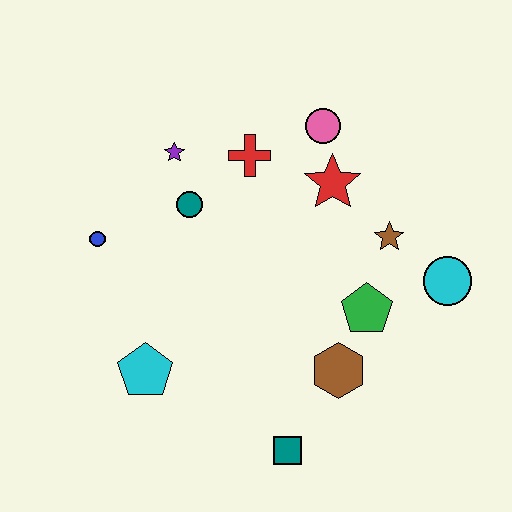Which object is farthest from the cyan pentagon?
The cyan circle is farthest from the cyan pentagon.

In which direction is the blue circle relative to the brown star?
The blue circle is to the left of the brown star.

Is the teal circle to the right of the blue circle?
Yes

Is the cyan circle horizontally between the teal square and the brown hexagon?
No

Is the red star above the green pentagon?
Yes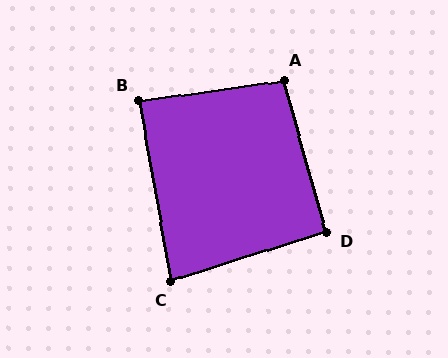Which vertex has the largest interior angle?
A, at approximately 98 degrees.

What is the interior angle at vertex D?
Approximately 92 degrees (approximately right).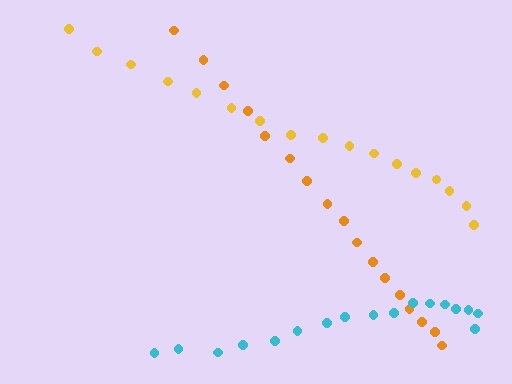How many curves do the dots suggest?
There are 3 distinct paths.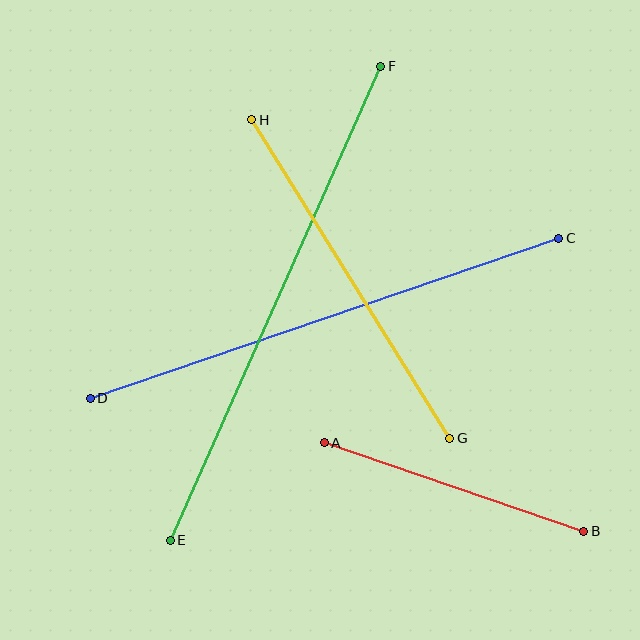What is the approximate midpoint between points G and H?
The midpoint is at approximately (351, 279) pixels.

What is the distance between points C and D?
The distance is approximately 495 pixels.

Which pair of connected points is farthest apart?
Points E and F are farthest apart.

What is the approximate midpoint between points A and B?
The midpoint is at approximately (454, 487) pixels.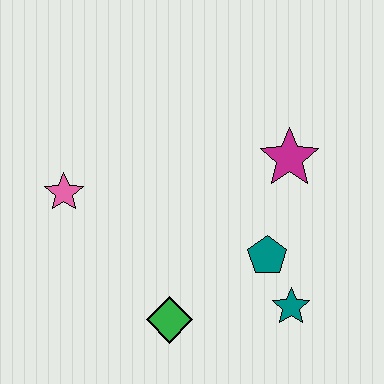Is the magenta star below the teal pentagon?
No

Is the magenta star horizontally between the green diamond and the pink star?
No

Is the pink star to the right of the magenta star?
No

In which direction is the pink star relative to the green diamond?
The pink star is above the green diamond.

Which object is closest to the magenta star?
The teal pentagon is closest to the magenta star.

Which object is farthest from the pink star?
The teal star is farthest from the pink star.